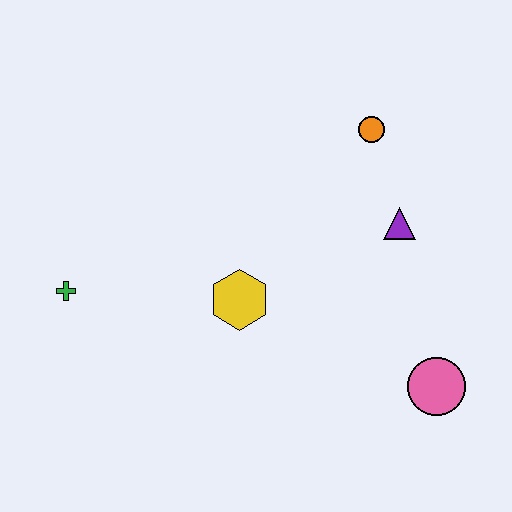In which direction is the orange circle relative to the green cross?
The orange circle is to the right of the green cross.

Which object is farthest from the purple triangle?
The green cross is farthest from the purple triangle.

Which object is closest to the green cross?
The yellow hexagon is closest to the green cross.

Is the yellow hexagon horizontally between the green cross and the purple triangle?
Yes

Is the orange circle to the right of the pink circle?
No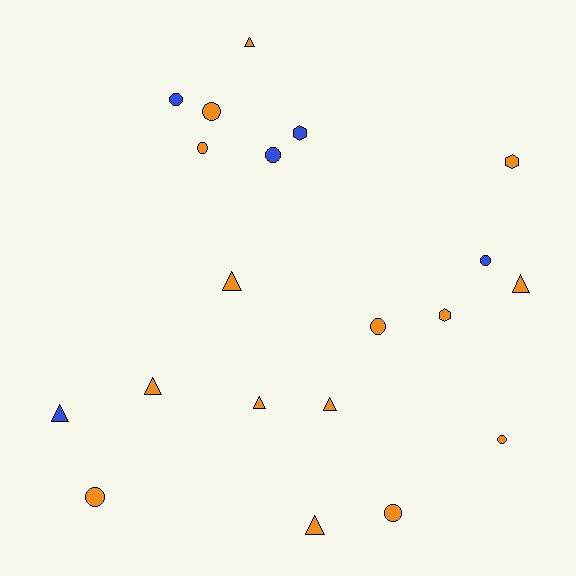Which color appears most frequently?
Orange, with 15 objects.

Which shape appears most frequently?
Circle, with 9 objects.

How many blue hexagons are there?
There is 1 blue hexagon.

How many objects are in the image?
There are 20 objects.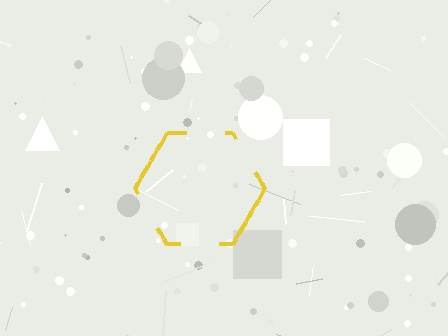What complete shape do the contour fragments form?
The contour fragments form a hexagon.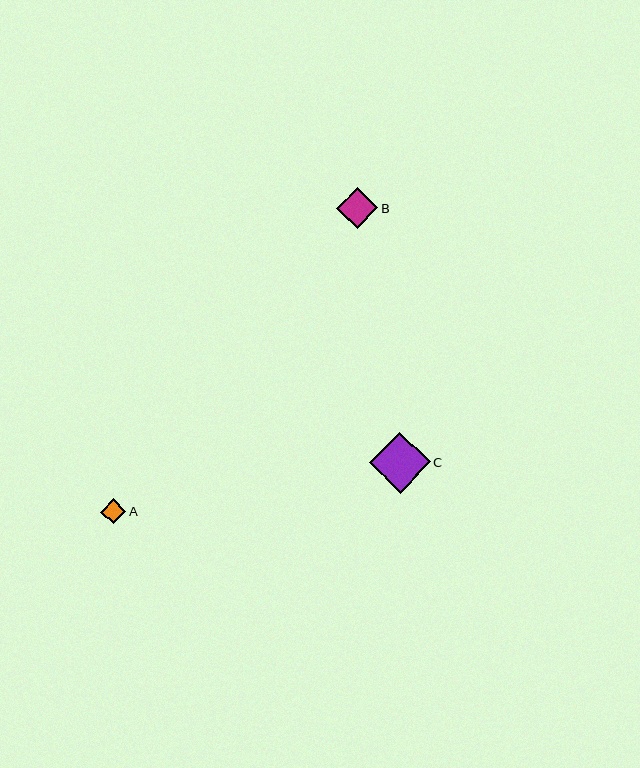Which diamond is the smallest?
Diamond A is the smallest with a size of approximately 25 pixels.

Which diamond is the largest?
Diamond C is the largest with a size of approximately 61 pixels.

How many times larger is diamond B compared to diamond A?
Diamond B is approximately 1.6 times the size of diamond A.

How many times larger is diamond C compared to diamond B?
Diamond C is approximately 1.5 times the size of diamond B.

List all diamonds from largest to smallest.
From largest to smallest: C, B, A.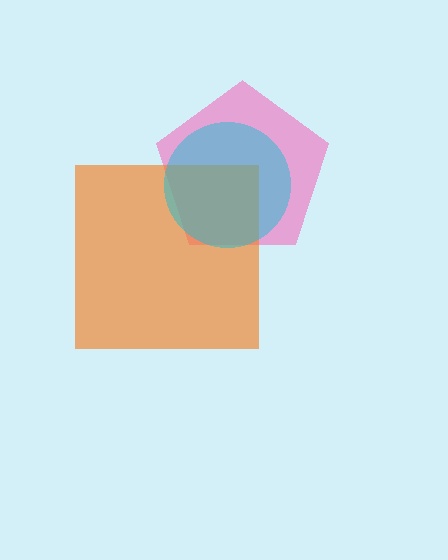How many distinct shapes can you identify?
There are 3 distinct shapes: a pink pentagon, an orange square, a cyan circle.